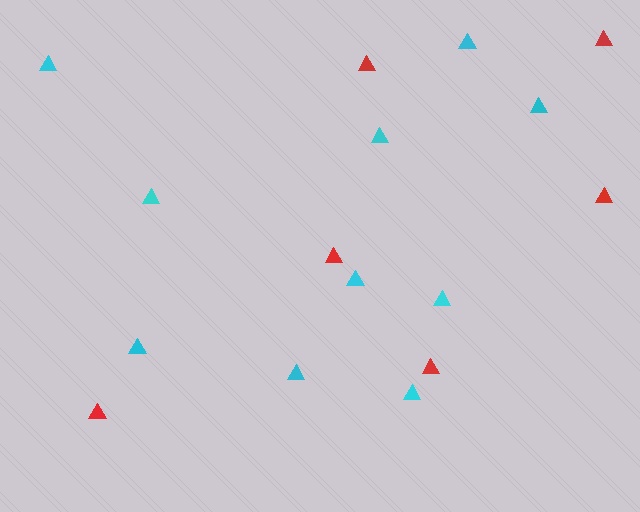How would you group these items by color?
There are 2 groups: one group of cyan triangles (10) and one group of red triangles (6).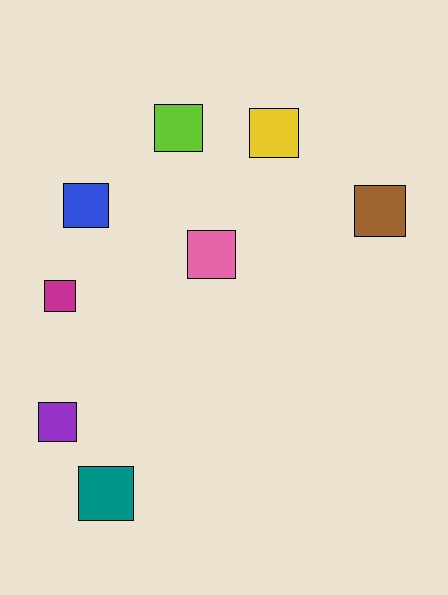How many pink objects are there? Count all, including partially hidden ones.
There is 1 pink object.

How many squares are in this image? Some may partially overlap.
There are 8 squares.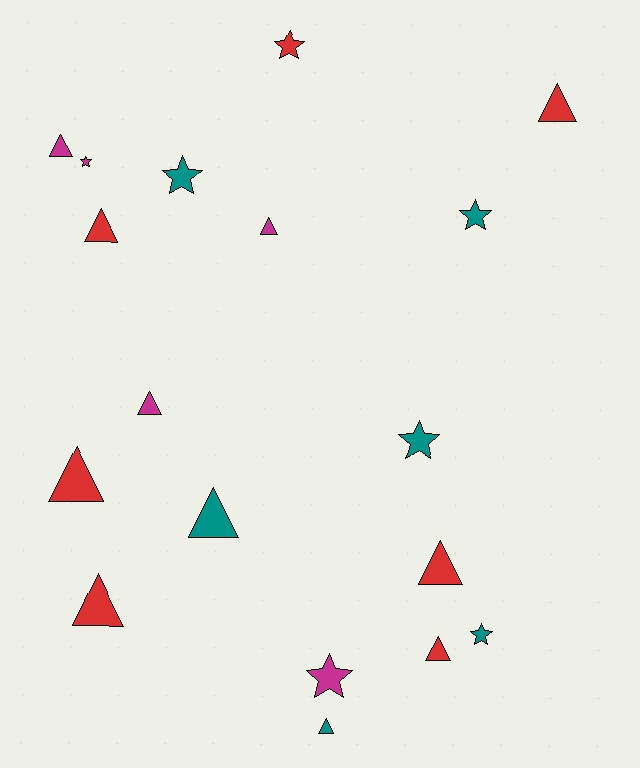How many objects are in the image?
There are 18 objects.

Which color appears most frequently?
Red, with 7 objects.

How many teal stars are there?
There are 4 teal stars.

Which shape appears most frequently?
Triangle, with 11 objects.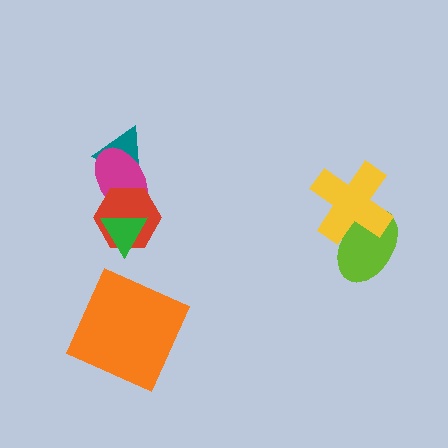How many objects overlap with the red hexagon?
2 objects overlap with the red hexagon.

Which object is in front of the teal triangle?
The magenta ellipse is in front of the teal triangle.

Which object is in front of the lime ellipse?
The yellow cross is in front of the lime ellipse.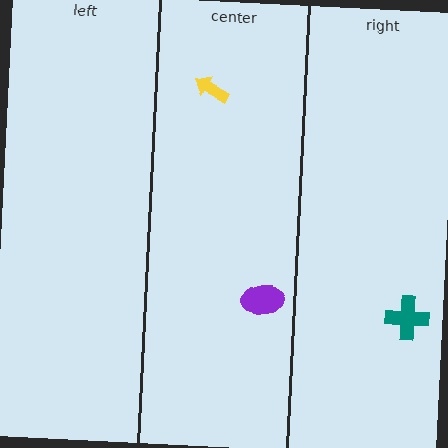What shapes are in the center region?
The purple ellipse, the yellow arrow.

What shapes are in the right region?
The teal cross.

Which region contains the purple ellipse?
The center region.